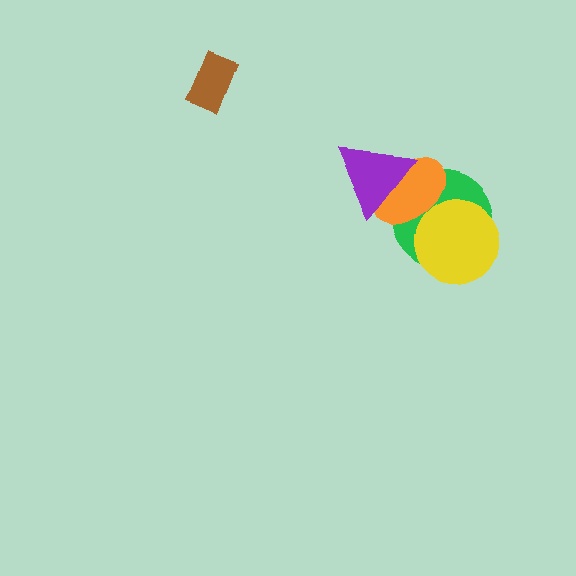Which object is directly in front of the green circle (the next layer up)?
The yellow circle is directly in front of the green circle.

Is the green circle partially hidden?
Yes, it is partially covered by another shape.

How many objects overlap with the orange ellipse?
3 objects overlap with the orange ellipse.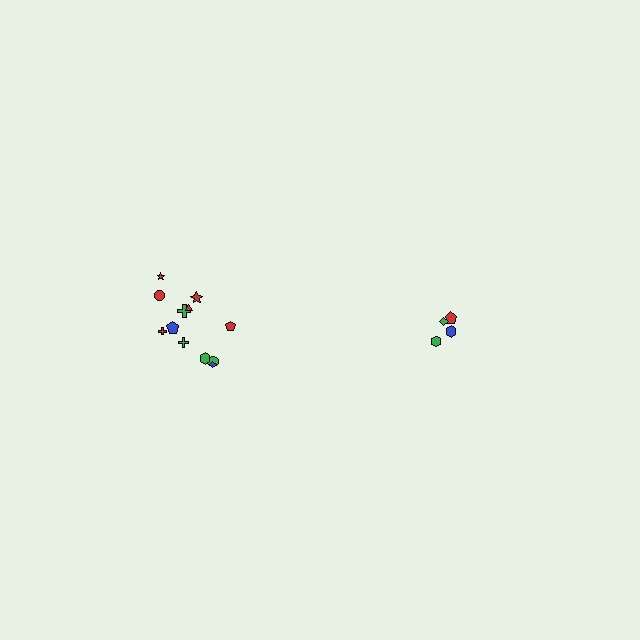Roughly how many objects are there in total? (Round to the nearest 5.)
Roughly 15 objects in total.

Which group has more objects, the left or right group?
The left group.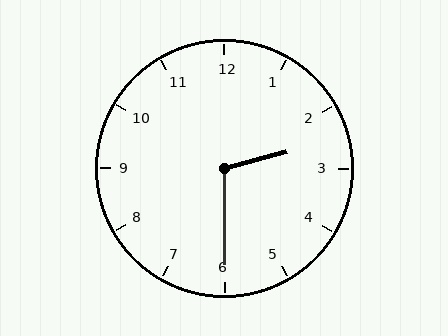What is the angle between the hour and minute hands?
Approximately 105 degrees.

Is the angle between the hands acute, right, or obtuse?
It is obtuse.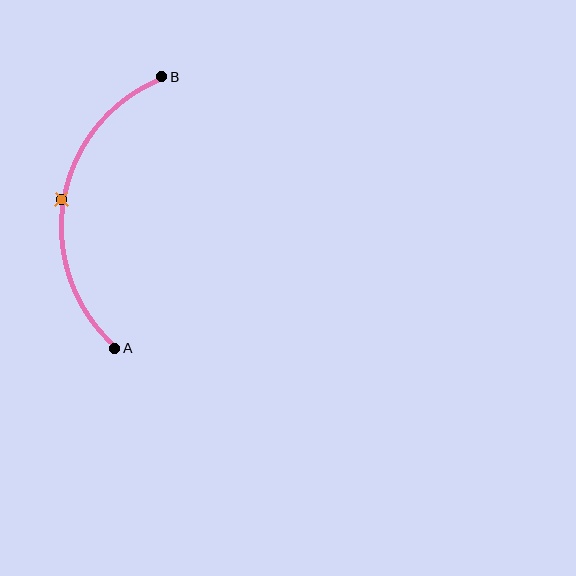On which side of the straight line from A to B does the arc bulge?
The arc bulges to the left of the straight line connecting A and B.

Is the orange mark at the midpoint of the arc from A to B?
Yes. The orange mark lies on the arc at equal arc-length from both A and B — it is the arc midpoint.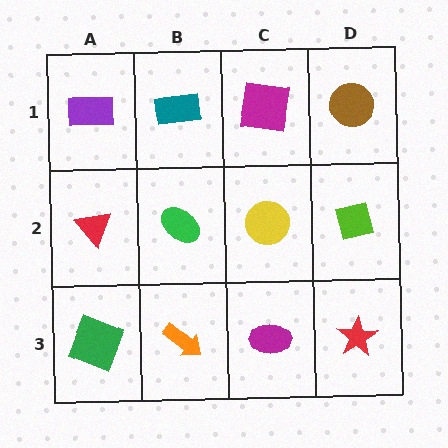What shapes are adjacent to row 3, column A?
A red triangle (row 2, column A), an orange arrow (row 3, column B).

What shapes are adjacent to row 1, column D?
A lime square (row 2, column D), a magenta square (row 1, column C).